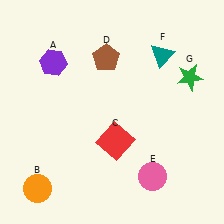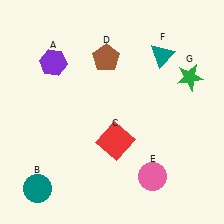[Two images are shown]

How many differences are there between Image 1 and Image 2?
There is 1 difference between the two images.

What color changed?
The circle (B) changed from orange in Image 1 to teal in Image 2.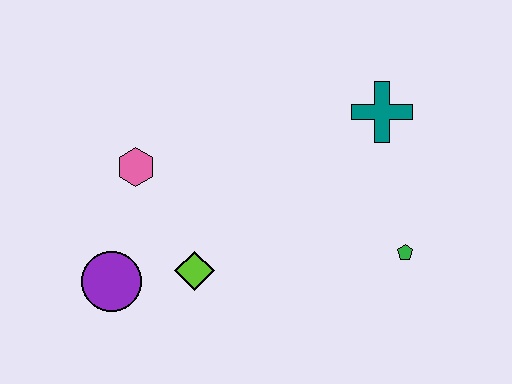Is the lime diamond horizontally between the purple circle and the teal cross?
Yes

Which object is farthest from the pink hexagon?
The green pentagon is farthest from the pink hexagon.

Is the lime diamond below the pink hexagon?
Yes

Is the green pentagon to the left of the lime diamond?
No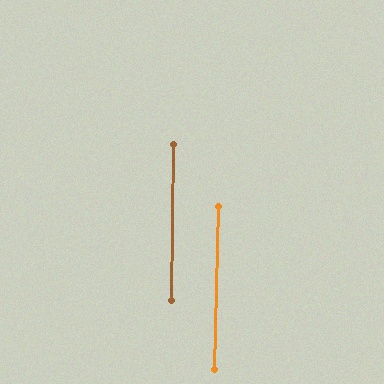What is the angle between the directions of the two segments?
Approximately 0 degrees.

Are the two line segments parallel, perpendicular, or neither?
Parallel — their directions differ by only 0.4°.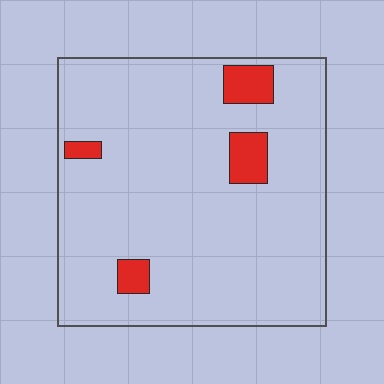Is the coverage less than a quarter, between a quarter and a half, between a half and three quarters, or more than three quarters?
Less than a quarter.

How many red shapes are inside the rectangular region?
4.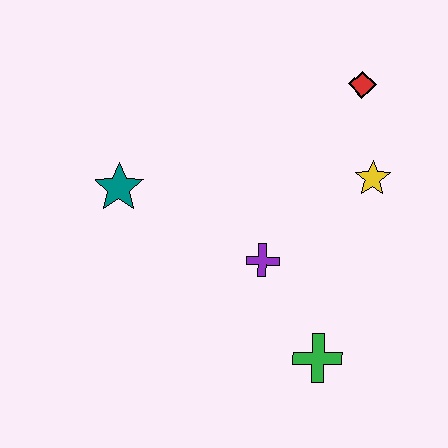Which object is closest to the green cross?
The purple cross is closest to the green cross.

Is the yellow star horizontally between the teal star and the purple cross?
No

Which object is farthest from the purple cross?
The red diamond is farthest from the purple cross.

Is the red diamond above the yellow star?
Yes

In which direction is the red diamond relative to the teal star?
The red diamond is to the right of the teal star.